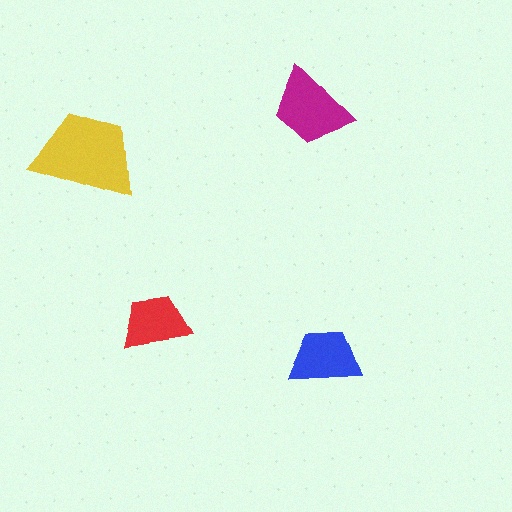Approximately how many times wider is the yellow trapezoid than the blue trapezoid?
About 1.5 times wider.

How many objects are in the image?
There are 4 objects in the image.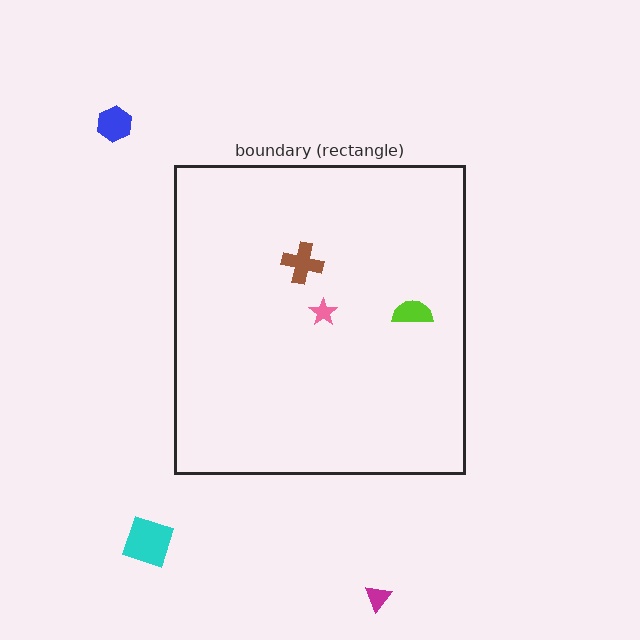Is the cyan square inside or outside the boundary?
Outside.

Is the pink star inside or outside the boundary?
Inside.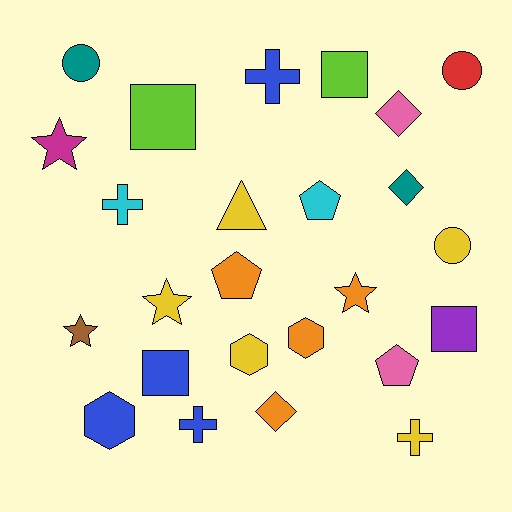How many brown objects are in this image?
There is 1 brown object.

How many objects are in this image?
There are 25 objects.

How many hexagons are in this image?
There are 3 hexagons.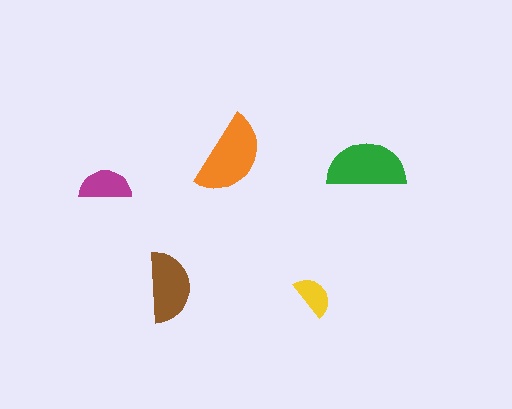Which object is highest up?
The orange semicircle is topmost.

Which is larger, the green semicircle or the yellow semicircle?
The green one.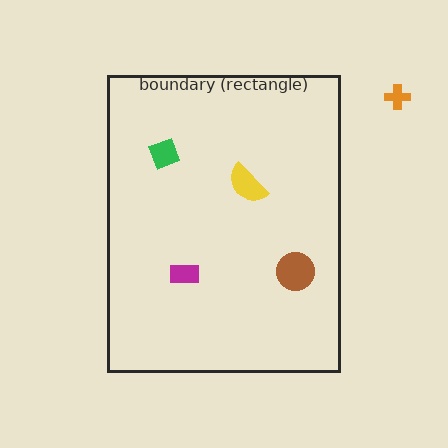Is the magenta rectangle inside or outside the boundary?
Inside.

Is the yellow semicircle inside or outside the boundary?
Inside.